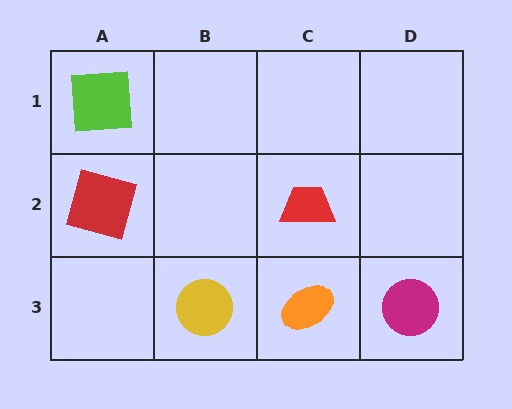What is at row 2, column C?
A red trapezoid.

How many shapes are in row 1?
1 shape.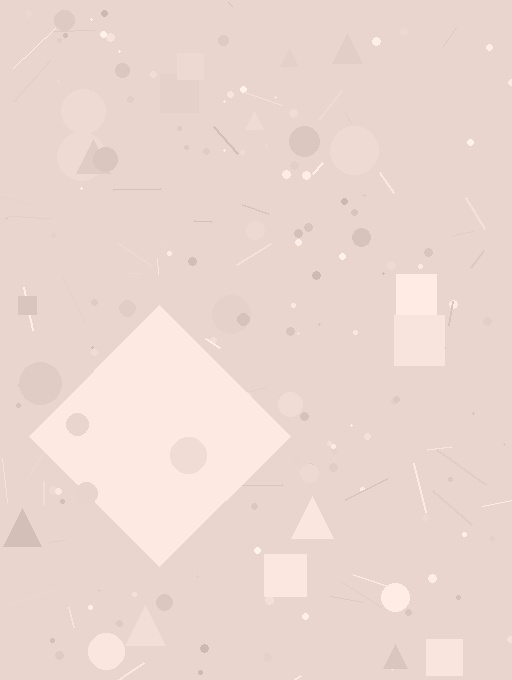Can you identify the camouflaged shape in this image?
The camouflaged shape is a diamond.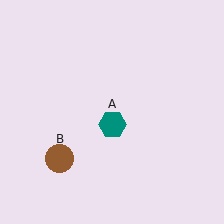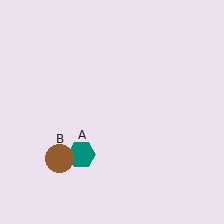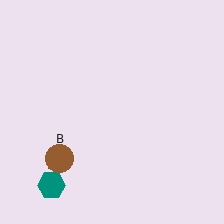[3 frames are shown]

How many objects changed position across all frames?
1 object changed position: teal hexagon (object A).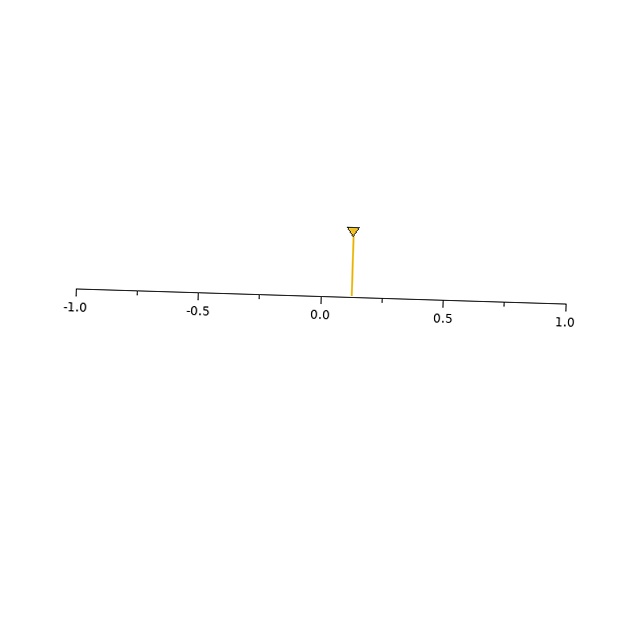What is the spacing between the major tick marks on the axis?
The major ticks are spaced 0.5 apart.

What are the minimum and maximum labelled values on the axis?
The axis runs from -1.0 to 1.0.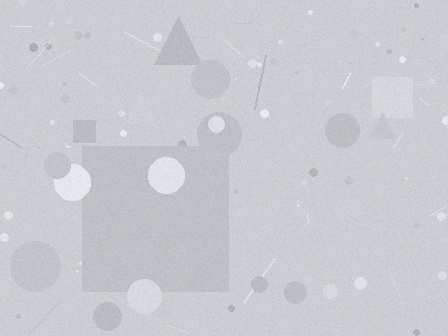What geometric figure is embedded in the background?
A square is embedded in the background.